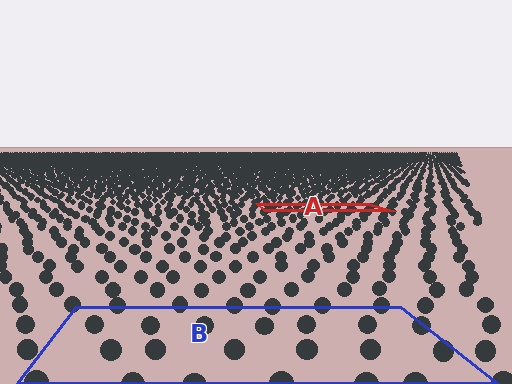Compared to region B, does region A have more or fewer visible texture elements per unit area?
Region A has more texture elements per unit area — they are packed more densely because it is farther away.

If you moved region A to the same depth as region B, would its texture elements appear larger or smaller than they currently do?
They would appear larger. At a closer depth, the same texture elements are projected at a bigger on-screen size.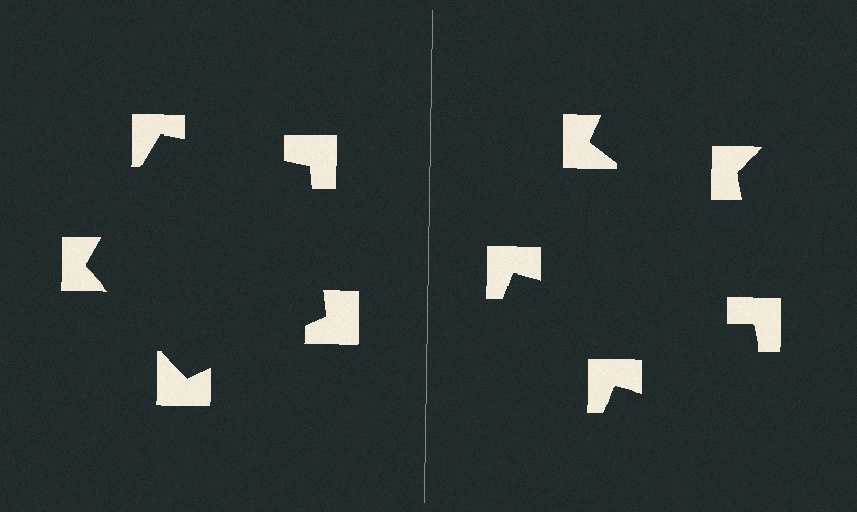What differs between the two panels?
The notched squares are positioned identically on both sides; only the wedge orientations differ. On the left they align to a pentagon; on the right they are misaligned.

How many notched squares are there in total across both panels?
10 — 5 on each side.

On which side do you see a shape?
An illusory pentagon appears on the left side. On the right side the wedge cuts are rotated, so no coherent shape forms.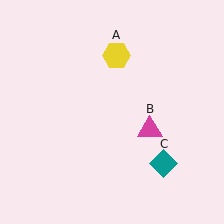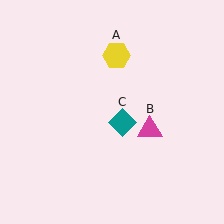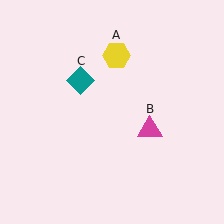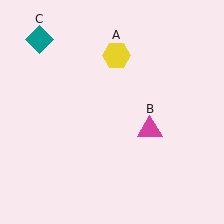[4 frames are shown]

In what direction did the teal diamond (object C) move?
The teal diamond (object C) moved up and to the left.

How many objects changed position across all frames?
1 object changed position: teal diamond (object C).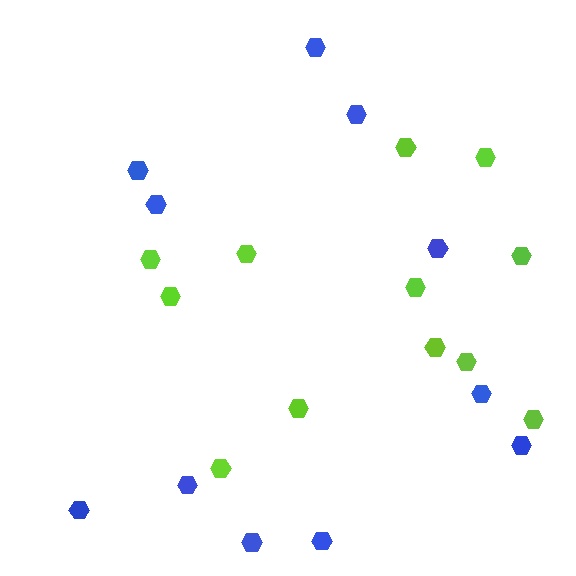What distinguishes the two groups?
There are 2 groups: one group of lime hexagons (12) and one group of blue hexagons (11).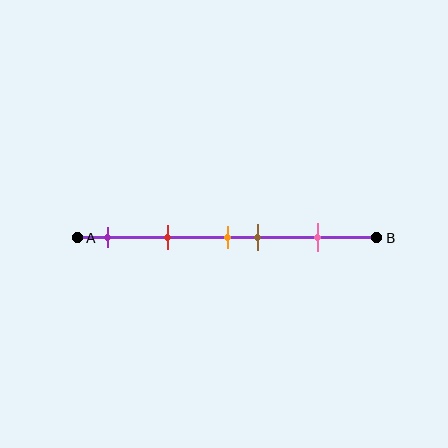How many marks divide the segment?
There are 5 marks dividing the segment.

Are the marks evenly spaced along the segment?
No, the marks are not evenly spaced.